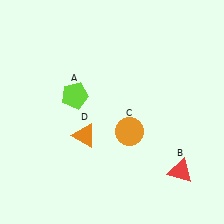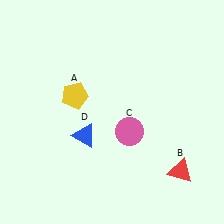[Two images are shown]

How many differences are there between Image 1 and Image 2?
There are 3 differences between the two images.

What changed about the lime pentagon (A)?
In Image 1, A is lime. In Image 2, it changed to yellow.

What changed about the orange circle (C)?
In Image 1, C is orange. In Image 2, it changed to pink.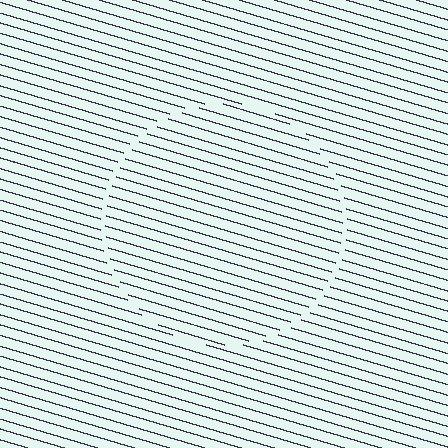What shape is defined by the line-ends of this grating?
An illusory circle. The interior of the shape contains the same grating, shifted by half a period — the contour is defined by the phase discontinuity where line-ends from the inner and outer gratings abut.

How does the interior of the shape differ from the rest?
The interior of the shape contains the same grating, shifted by half a period — the contour is defined by the phase discontinuity where line-ends from the inner and outer gratings abut.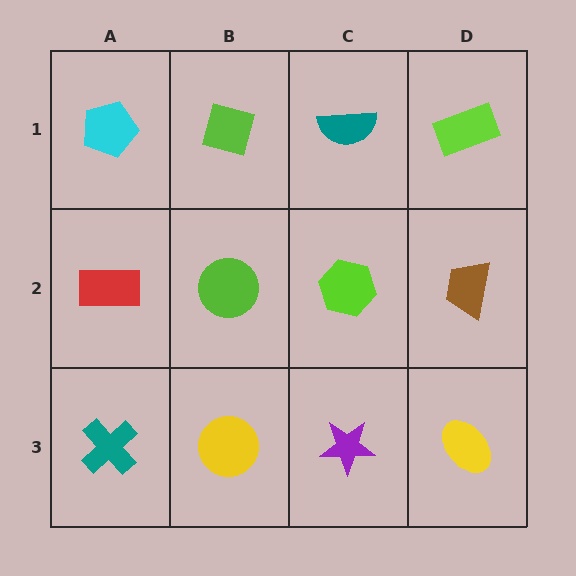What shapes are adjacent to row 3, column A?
A red rectangle (row 2, column A), a yellow circle (row 3, column B).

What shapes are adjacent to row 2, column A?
A cyan pentagon (row 1, column A), a teal cross (row 3, column A), a lime circle (row 2, column B).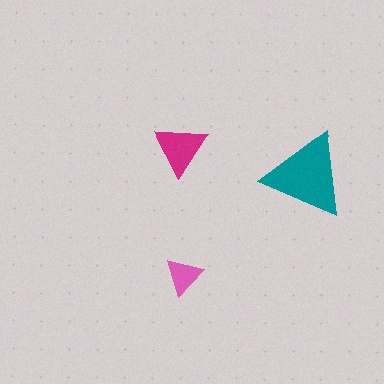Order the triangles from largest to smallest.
the teal one, the magenta one, the pink one.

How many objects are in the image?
There are 3 objects in the image.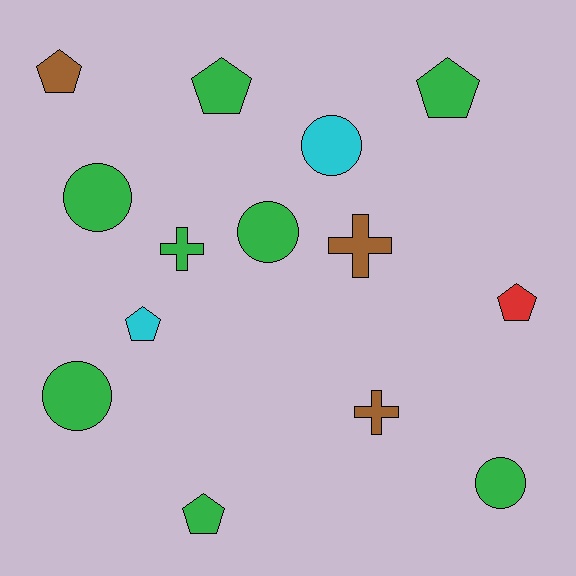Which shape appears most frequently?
Pentagon, with 6 objects.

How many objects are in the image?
There are 14 objects.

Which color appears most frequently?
Green, with 8 objects.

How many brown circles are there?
There are no brown circles.